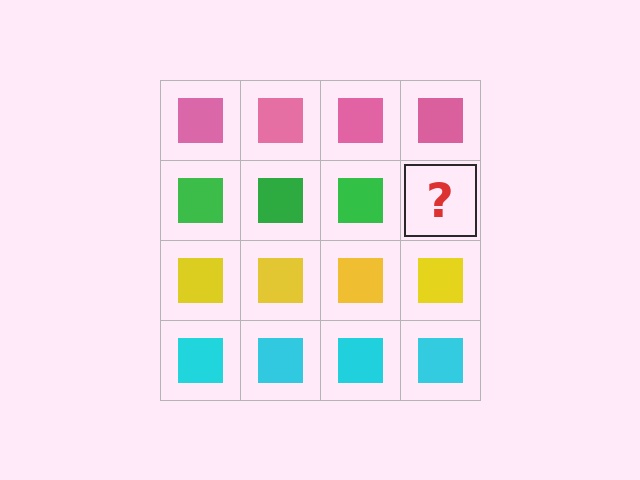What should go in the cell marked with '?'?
The missing cell should contain a green square.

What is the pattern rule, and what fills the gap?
The rule is that each row has a consistent color. The gap should be filled with a green square.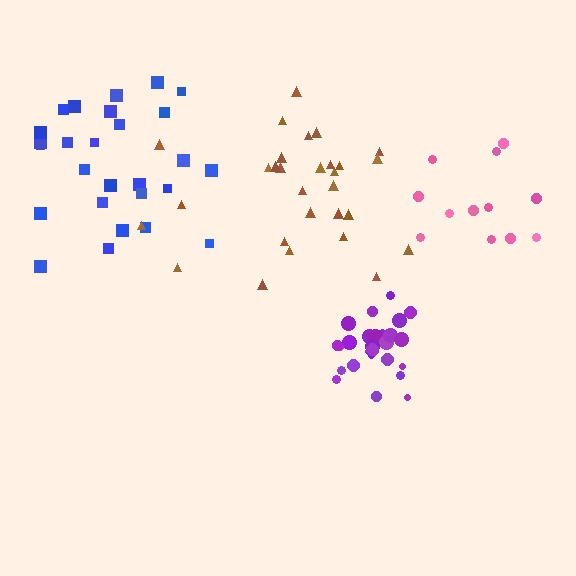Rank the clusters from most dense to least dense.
purple, pink, brown, blue.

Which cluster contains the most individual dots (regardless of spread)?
Brown (29).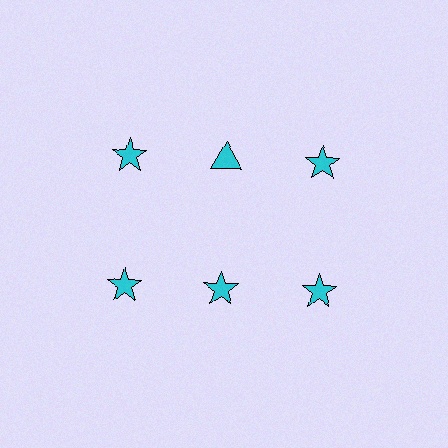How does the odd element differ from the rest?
It has a different shape: triangle instead of star.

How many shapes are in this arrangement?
There are 6 shapes arranged in a grid pattern.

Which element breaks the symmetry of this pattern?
The cyan triangle in the top row, second from left column breaks the symmetry. All other shapes are cyan stars.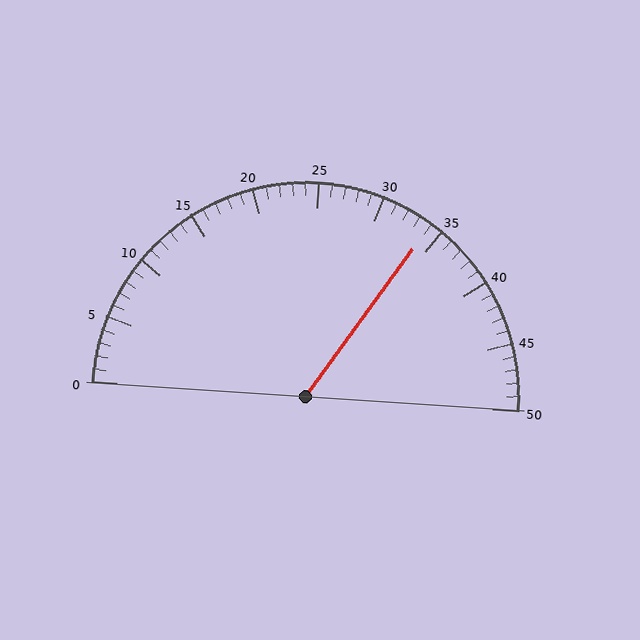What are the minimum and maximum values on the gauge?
The gauge ranges from 0 to 50.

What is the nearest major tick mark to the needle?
The nearest major tick mark is 35.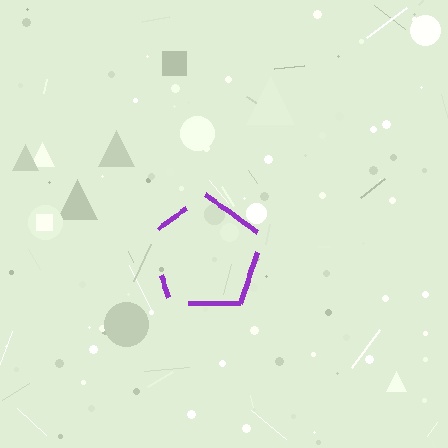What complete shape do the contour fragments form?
The contour fragments form a pentagon.